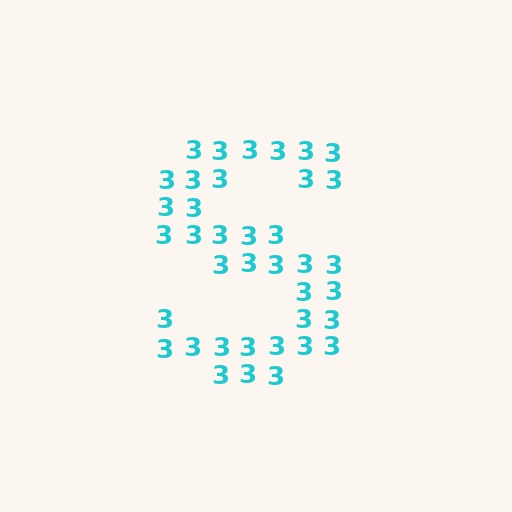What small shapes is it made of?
It is made of small digit 3's.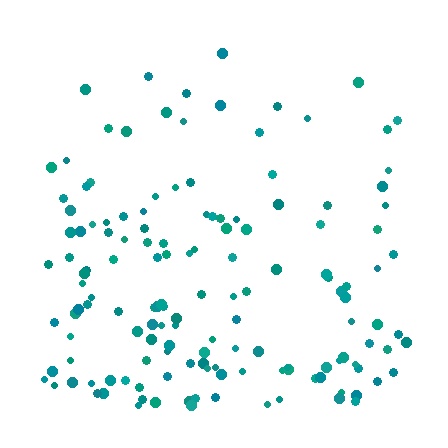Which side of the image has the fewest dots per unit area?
The top.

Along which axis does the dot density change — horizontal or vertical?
Vertical.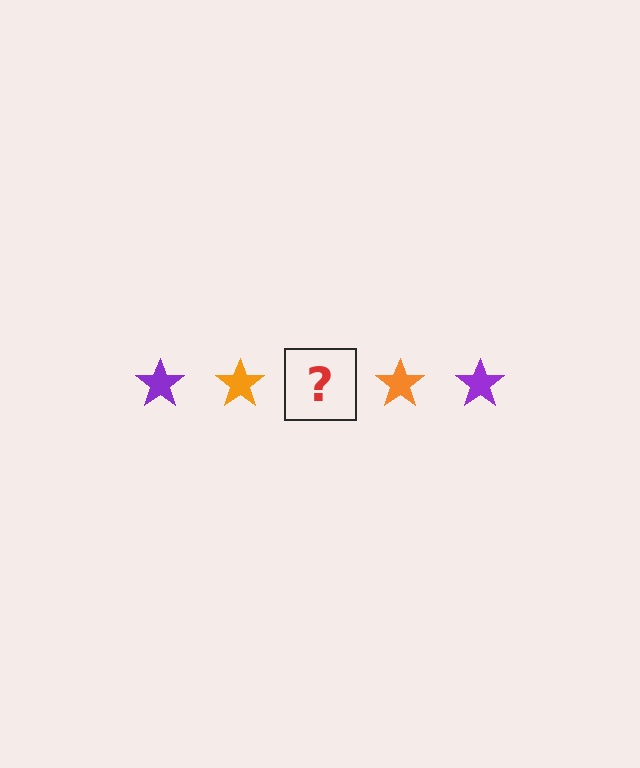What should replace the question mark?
The question mark should be replaced with a purple star.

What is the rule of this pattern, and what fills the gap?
The rule is that the pattern cycles through purple, orange stars. The gap should be filled with a purple star.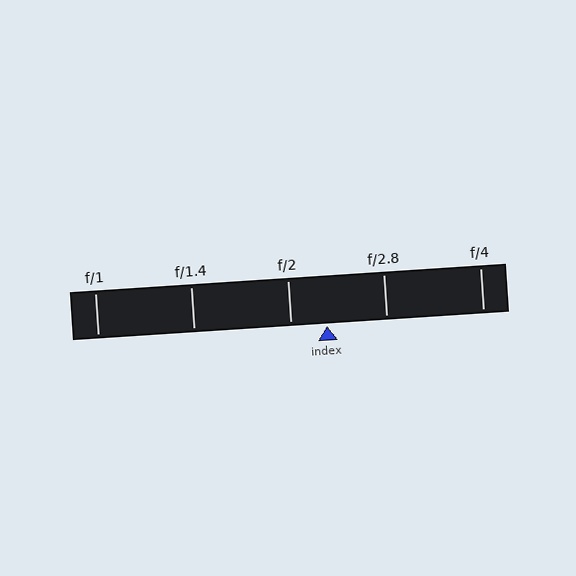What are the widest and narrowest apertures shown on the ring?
The widest aperture shown is f/1 and the narrowest is f/4.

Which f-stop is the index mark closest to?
The index mark is closest to f/2.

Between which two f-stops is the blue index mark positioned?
The index mark is between f/2 and f/2.8.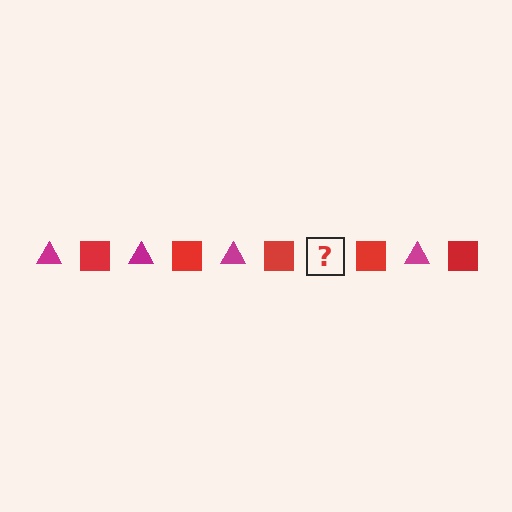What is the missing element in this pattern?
The missing element is a magenta triangle.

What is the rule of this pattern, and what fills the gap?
The rule is that the pattern alternates between magenta triangle and red square. The gap should be filled with a magenta triangle.